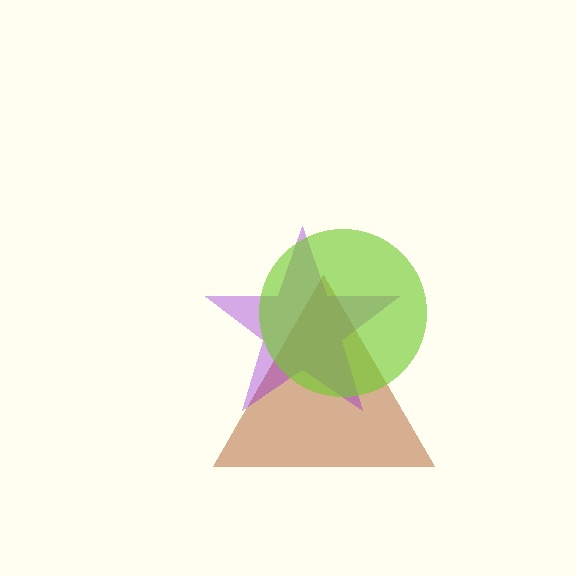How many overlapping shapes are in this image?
There are 3 overlapping shapes in the image.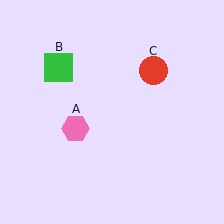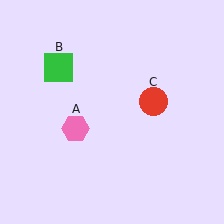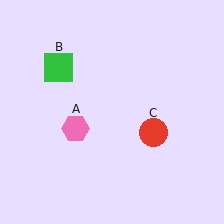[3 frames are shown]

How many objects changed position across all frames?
1 object changed position: red circle (object C).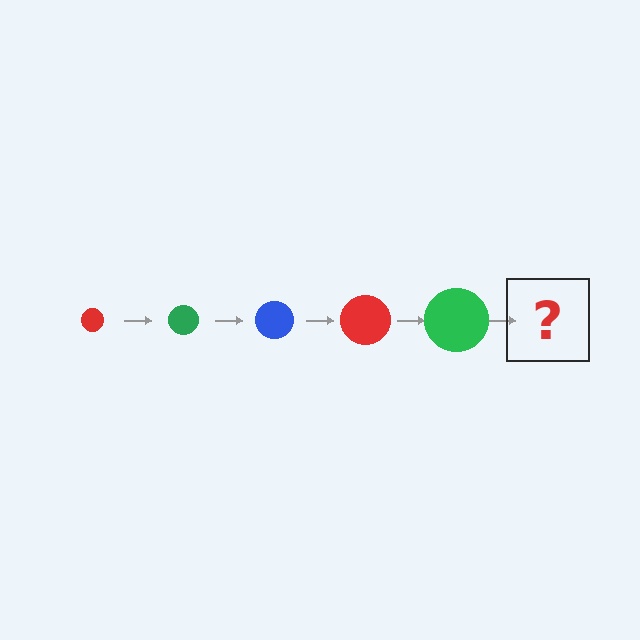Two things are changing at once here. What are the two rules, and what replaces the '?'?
The two rules are that the circle grows larger each step and the color cycles through red, green, and blue. The '?' should be a blue circle, larger than the previous one.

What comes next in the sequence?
The next element should be a blue circle, larger than the previous one.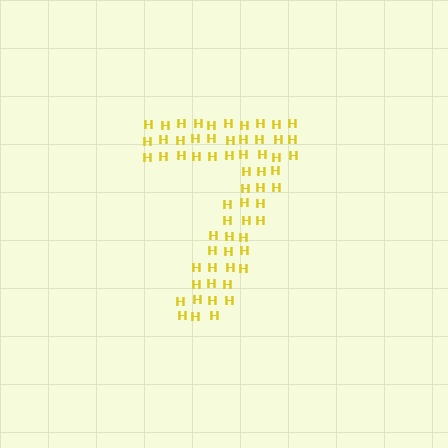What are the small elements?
The small elements are letter H's.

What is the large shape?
The large shape is the digit 7.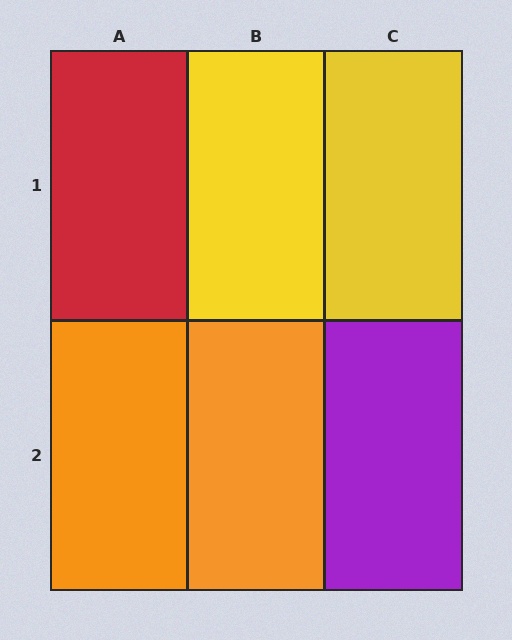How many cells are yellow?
2 cells are yellow.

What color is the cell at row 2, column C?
Purple.